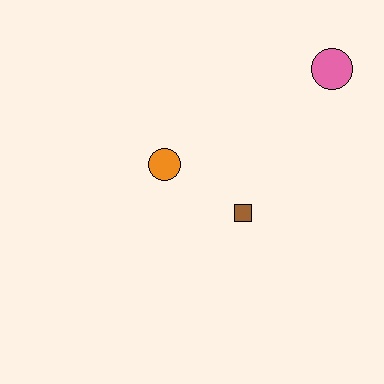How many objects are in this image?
There are 3 objects.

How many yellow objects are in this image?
There are no yellow objects.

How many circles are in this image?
There are 2 circles.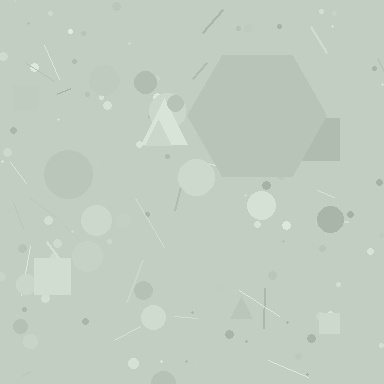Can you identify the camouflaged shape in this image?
The camouflaged shape is a hexagon.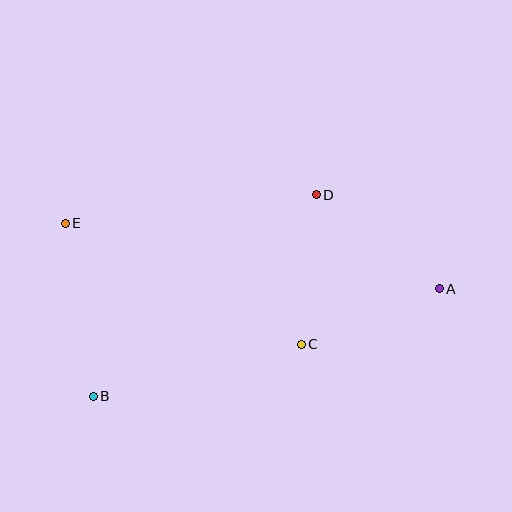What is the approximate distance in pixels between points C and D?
The distance between C and D is approximately 150 pixels.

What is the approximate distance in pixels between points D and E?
The distance between D and E is approximately 253 pixels.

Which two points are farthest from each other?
Points A and E are farthest from each other.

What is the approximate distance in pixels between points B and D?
The distance between B and D is approximately 300 pixels.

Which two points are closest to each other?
Points A and C are closest to each other.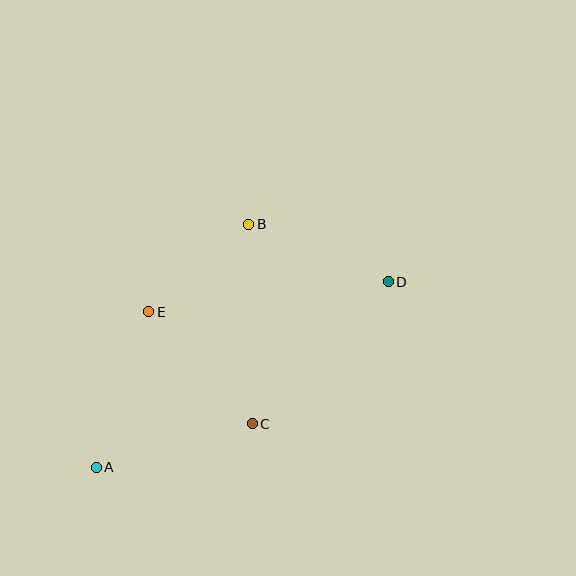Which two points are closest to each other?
Points B and E are closest to each other.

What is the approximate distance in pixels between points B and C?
The distance between B and C is approximately 199 pixels.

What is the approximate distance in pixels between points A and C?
The distance between A and C is approximately 162 pixels.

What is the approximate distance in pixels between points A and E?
The distance between A and E is approximately 164 pixels.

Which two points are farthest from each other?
Points A and D are farthest from each other.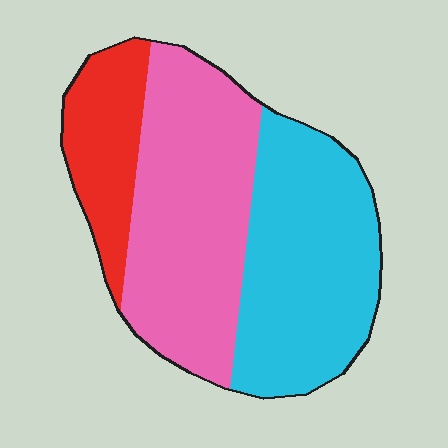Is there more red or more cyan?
Cyan.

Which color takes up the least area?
Red, at roughly 15%.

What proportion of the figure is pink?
Pink covers around 45% of the figure.